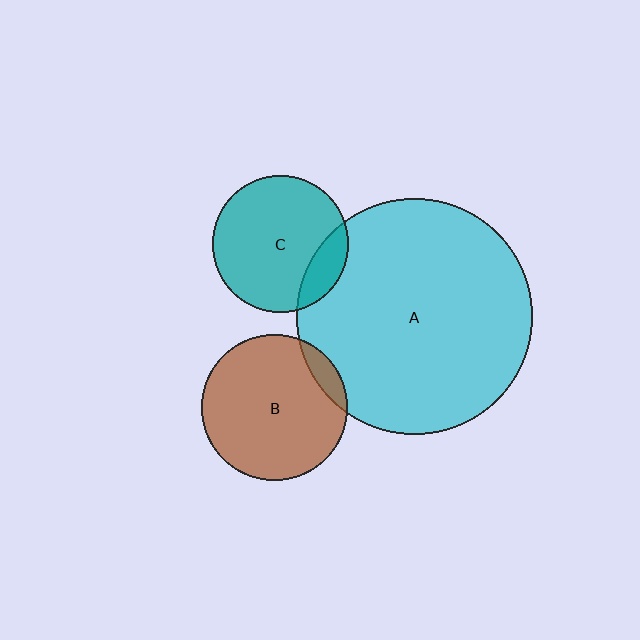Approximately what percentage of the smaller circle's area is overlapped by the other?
Approximately 15%.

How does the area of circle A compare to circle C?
Approximately 3.0 times.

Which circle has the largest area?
Circle A (cyan).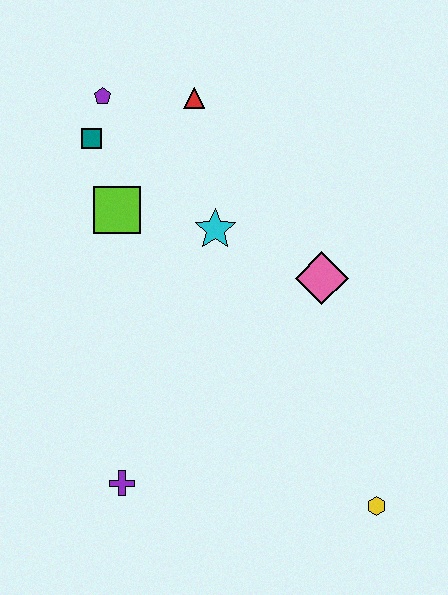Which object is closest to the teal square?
The purple pentagon is closest to the teal square.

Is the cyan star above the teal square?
No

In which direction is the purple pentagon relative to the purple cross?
The purple pentagon is above the purple cross.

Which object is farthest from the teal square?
The yellow hexagon is farthest from the teal square.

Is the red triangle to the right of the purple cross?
Yes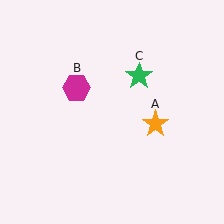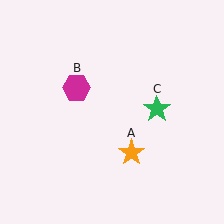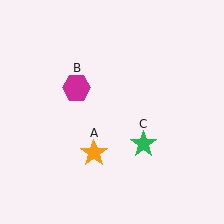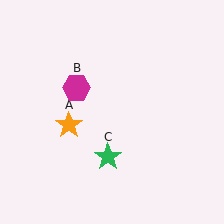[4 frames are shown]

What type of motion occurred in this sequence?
The orange star (object A), green star (object C) rotated clockwise around the center of the scene.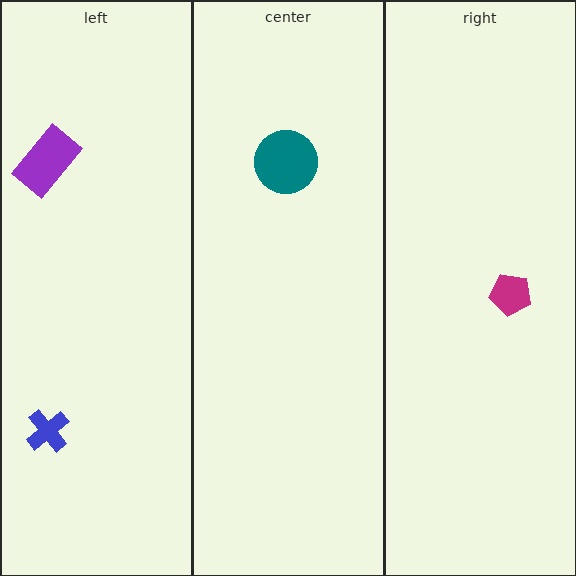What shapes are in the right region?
The magenta pentagon.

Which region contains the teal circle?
The center region.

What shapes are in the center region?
The teal circle.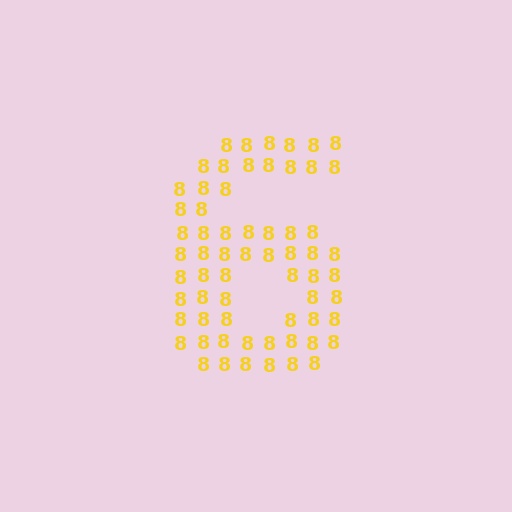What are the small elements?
The small elements are digit 8's.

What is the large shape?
The large shape is the digit 6.